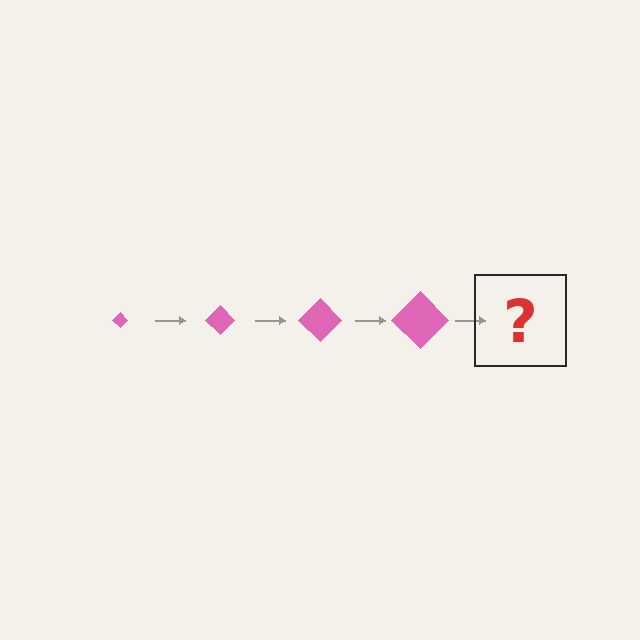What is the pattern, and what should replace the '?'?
The pattern is that the diamond gets progressively larger each step. The '?' should be a pink diamond, larger than the previous one.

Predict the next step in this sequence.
The next step is a pink diamond, larger than the previous one.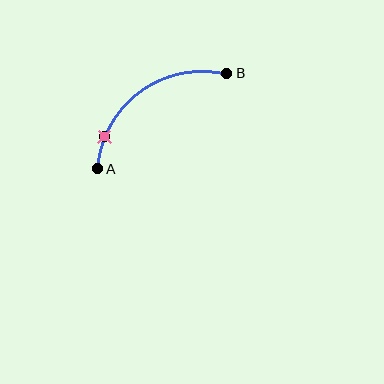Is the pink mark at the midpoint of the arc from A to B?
No. The pink mark lies on the arc but is closer to endpoint A. The arc midpoint would be at the point on the curve equidistant along the arc from both A and B.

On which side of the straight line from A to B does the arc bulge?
The arc bulges above and to the left of the straight line connecting A and B.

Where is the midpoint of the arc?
The arc midpoint is the point on the curve farthest from the straight line joining A and B. It sits above and to the left of that line.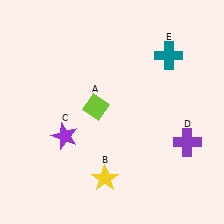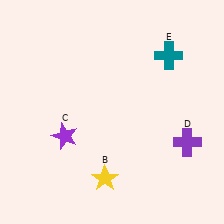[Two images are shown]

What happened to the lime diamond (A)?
The lime diamond (A) was removed in Image 2. It was in the top-left area of Image 1.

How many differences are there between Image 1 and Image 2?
There is 1 difference between the two images.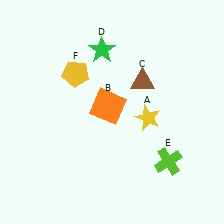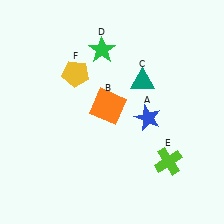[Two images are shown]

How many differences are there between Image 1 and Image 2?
There are 2 differences between the two images.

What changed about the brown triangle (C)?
In Image 1, C is brown. In Image 2, it changed to teal.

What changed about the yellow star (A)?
In Image 1, A is yellow. In Image 2, it changed to blue.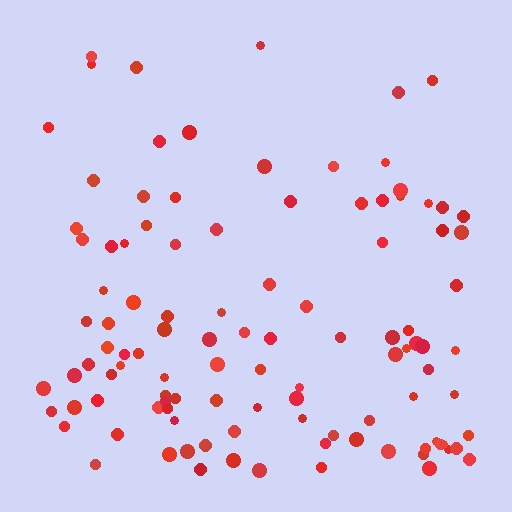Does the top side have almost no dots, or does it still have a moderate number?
Still a moderate number, just noticeably fewer than the bottom.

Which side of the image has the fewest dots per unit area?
The top.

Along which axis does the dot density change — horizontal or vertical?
Vertical.